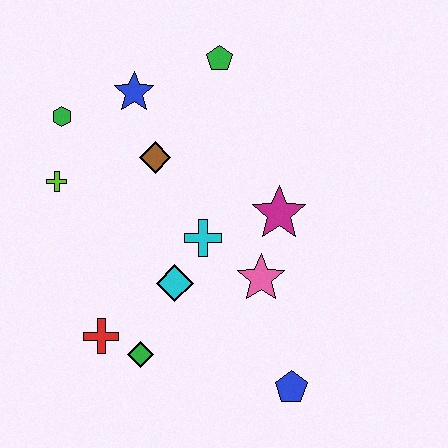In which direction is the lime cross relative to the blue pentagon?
The lime cross is to the left of the blue pentagon.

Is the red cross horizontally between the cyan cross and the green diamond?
No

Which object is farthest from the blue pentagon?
The green hexagon is farthest from the blue pentagon.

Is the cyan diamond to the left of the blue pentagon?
Yes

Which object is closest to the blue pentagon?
The pink star is closest to the blue pentagon.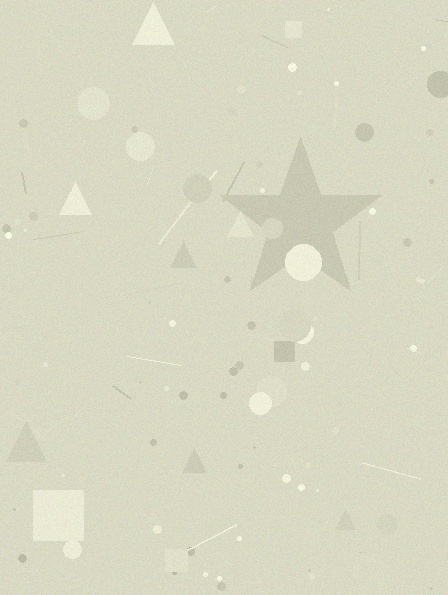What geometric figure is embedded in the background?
A star is embedded in the background.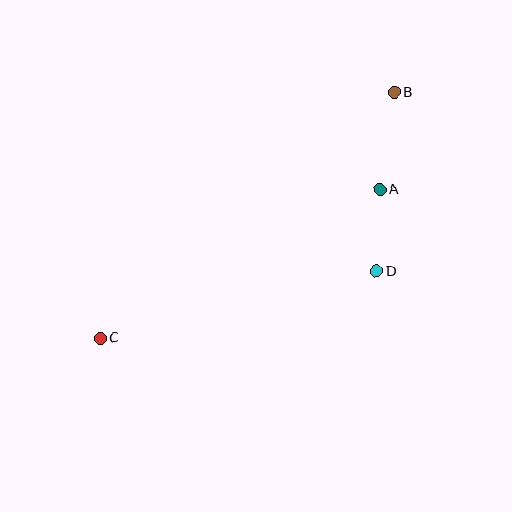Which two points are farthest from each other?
Points B and C are farthest from each other.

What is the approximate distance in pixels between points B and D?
The distance between B and D is approximately 180 pixels.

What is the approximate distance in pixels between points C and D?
The distance between C and D is approximately 284 pixels.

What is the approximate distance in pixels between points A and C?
The distance between A and C is approximately 317 pixels.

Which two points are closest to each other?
Points A and D are closest to each other.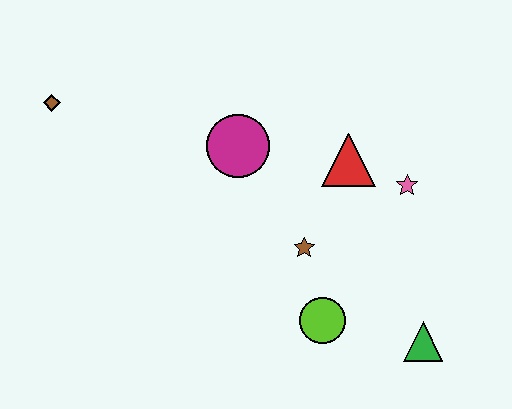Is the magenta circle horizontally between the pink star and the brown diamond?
Yes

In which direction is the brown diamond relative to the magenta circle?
The brown diamond is to the left of the magenta circle.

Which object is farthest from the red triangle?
The brown diamond is farthest from the red triangle.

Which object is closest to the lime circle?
The brown star is closest to the lime circle.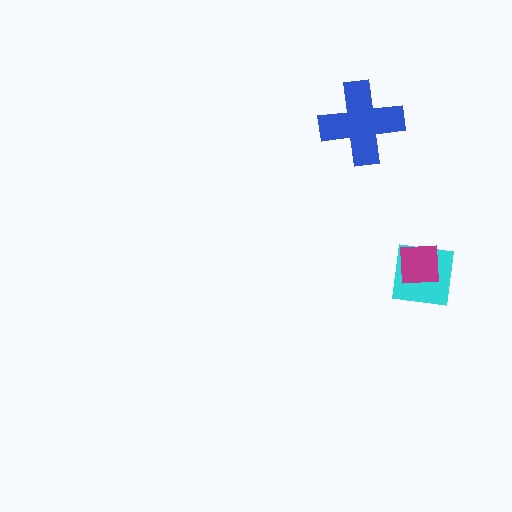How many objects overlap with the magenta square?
1 object overlaps with the magenta square.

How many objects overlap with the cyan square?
1 object overlaps with the cyan square.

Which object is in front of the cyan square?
The magenta square is in front of the cyan square.